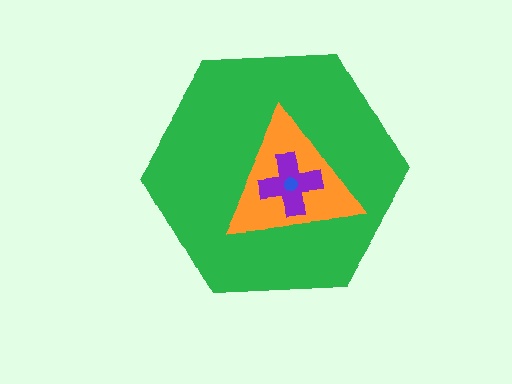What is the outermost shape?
The green hexagon.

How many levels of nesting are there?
4.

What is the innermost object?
The blue circle.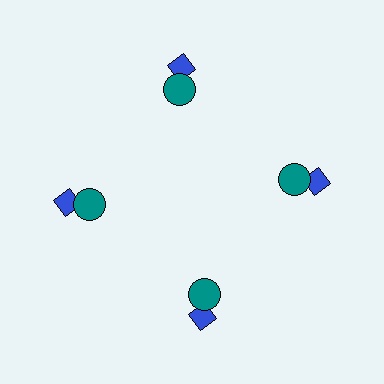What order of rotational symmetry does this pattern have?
This pattern has 4-fold rotational symmetry.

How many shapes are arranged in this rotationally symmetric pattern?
There are 8 shapes, arranged in 4 groups of 2.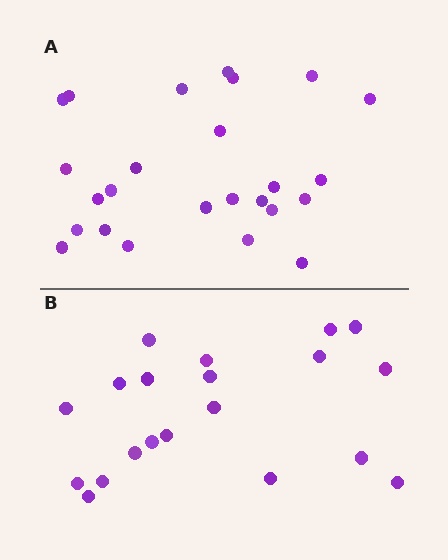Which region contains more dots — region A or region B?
Region A (the top region) has more dots.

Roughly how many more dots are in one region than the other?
Region A has about 5 more dots than region B.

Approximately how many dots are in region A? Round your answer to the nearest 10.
About 20 dots. (The exact count is 25, which rounds to 20.)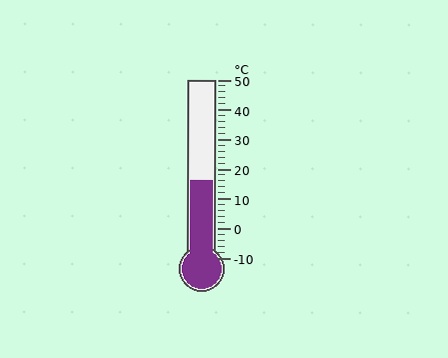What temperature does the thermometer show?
The thermometer shows approximately 16°C.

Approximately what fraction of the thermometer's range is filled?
The thermometer is filled to approximately 45% of its range.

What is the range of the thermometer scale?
The thermometer scale ranges from -10°C to 50°C.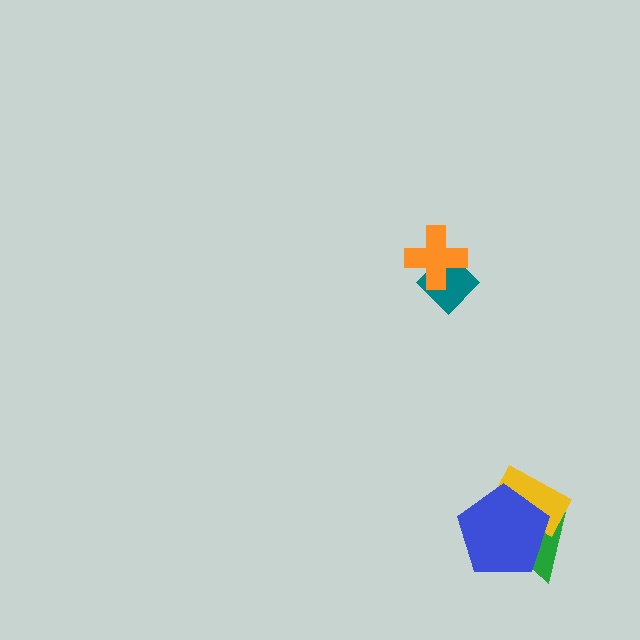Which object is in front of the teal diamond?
The orange cross is in front of the teal diamond.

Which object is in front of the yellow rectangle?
The blue pentagon is in front of the yellow rectangle.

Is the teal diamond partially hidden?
Yes, it is partially covered by another shape.